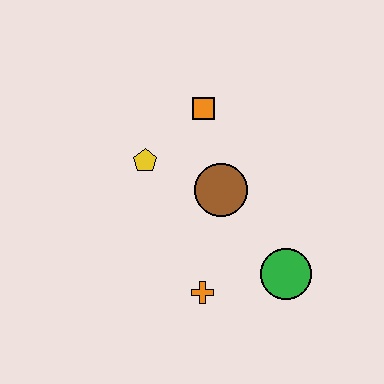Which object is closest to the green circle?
The orange cross is closest to the green circle.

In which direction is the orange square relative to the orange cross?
The orange square is above the orange cross.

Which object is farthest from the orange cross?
The orange square is farthest from the orange cross.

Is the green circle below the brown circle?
Yes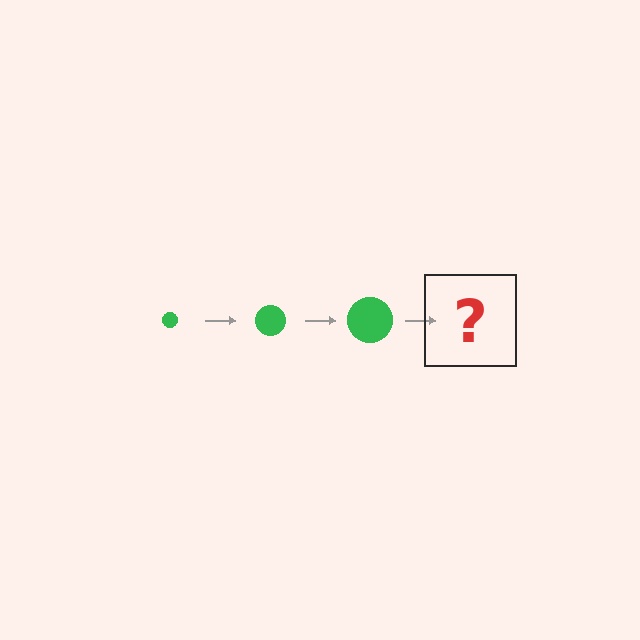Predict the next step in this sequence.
The next step is a green circle, larger than the previous one.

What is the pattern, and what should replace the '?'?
The pattern is that the circle gets progressively larger each step. The '?' should be a green circle, larger than the previous one.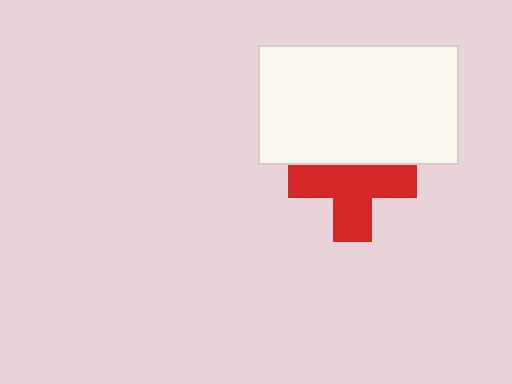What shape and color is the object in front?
The object in front is a white rectangle.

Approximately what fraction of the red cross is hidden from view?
Roughly 32% of the red cross is hidden behind the white rectangle.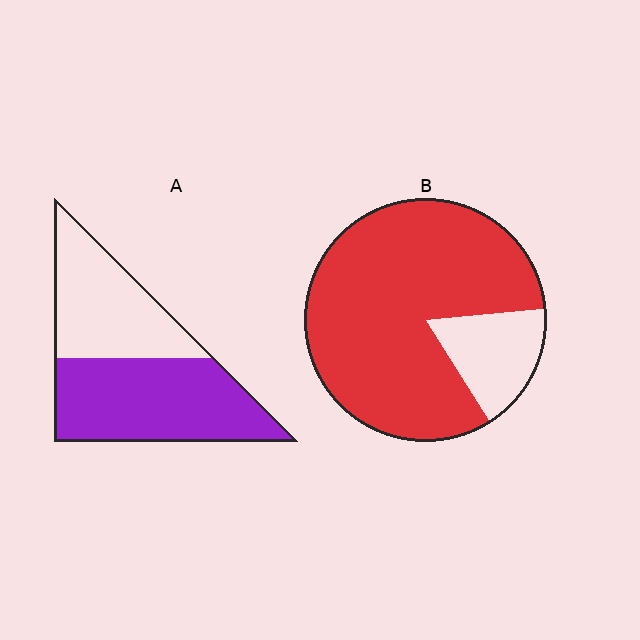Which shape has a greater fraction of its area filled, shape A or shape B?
Shape B.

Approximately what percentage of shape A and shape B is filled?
A is approximately 55% and B is approximately 85%.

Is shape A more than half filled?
Yes.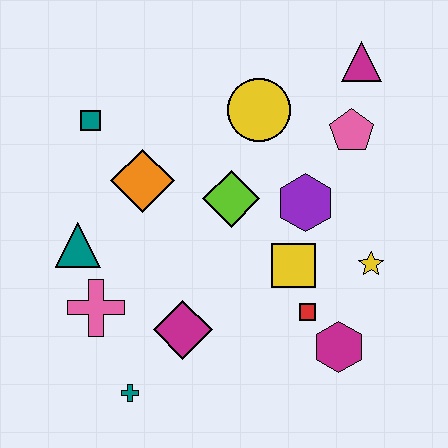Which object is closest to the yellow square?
The red square is closest to the yellow square.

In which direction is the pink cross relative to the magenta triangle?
The pink cross is to the left of the magenta triangle.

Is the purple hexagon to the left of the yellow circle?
No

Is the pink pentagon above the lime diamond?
Yes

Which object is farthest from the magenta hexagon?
The teal square is farthest from the magenta hexagon.